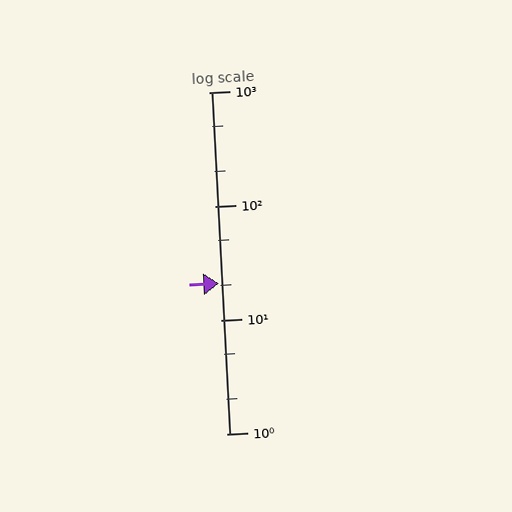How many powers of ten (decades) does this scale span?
The scale spans 3 decades, from 1 to 1000.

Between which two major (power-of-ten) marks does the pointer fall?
The pointer is between 10 and 100.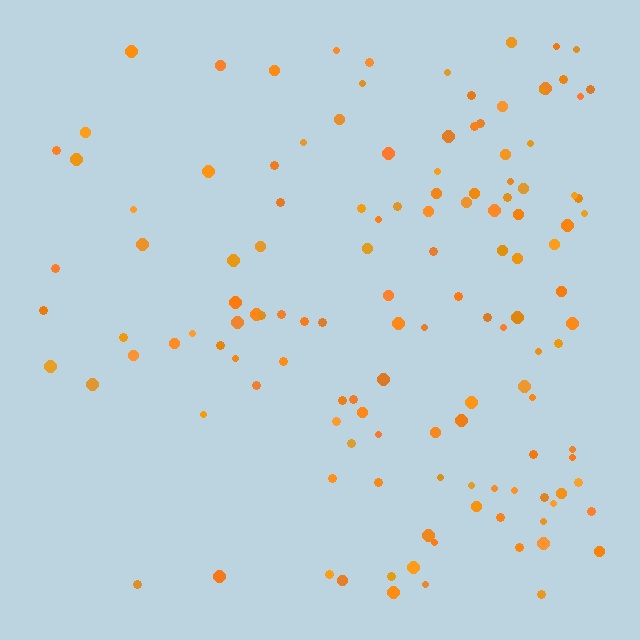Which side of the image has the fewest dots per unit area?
The left.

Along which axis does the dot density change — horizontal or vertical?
Horizontal.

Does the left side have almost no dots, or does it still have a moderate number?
Still a moderate number, just noticeably fewer than the right.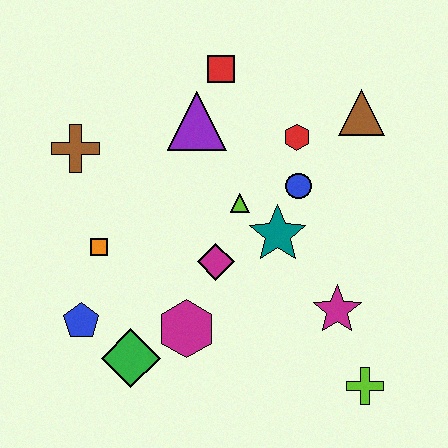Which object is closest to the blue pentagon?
The green diamond is closest to the blue pentagon.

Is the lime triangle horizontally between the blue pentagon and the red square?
No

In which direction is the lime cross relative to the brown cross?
The lime cross is to the right of the brown cross.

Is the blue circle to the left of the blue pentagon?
No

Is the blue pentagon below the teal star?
Yes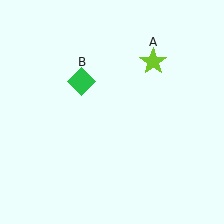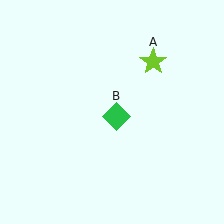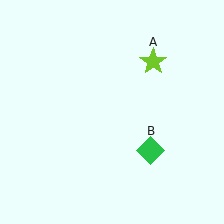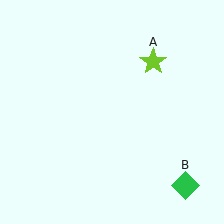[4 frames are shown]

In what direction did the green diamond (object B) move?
The green diamond (object B) moved down and to the right.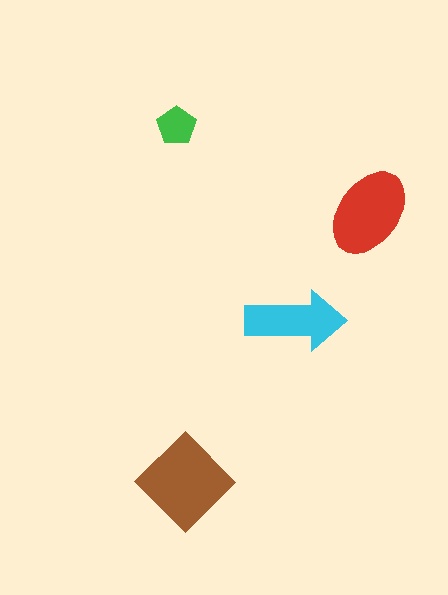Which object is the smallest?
The green pentagon.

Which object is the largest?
The brown diamond.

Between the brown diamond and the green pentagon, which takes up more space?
The brown diamond.